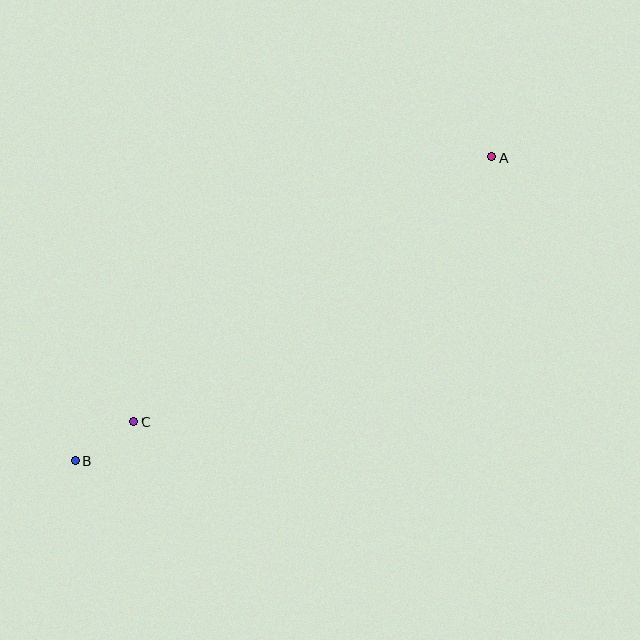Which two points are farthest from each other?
Points A and B are farthest from each other.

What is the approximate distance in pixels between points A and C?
The distance between A and C is approximately 445 pixels.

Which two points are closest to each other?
Points B and C are closest to each other.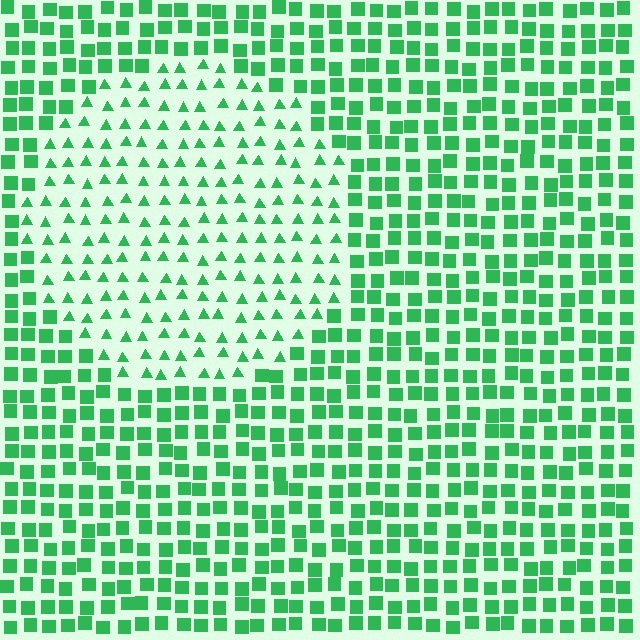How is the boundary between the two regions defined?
The boundary is defined by a change in element shape: triangles inside vs. squares outside. All elements share the same color and spacing.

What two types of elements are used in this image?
The image uses triangles inside the circle region and squares outside it.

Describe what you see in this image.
The image is filled with small green elements arranged in a uniform grid. A circle-shaped region contains triangles, while the surrounding area contains squares. The boundary is defined purely by the change in element shape.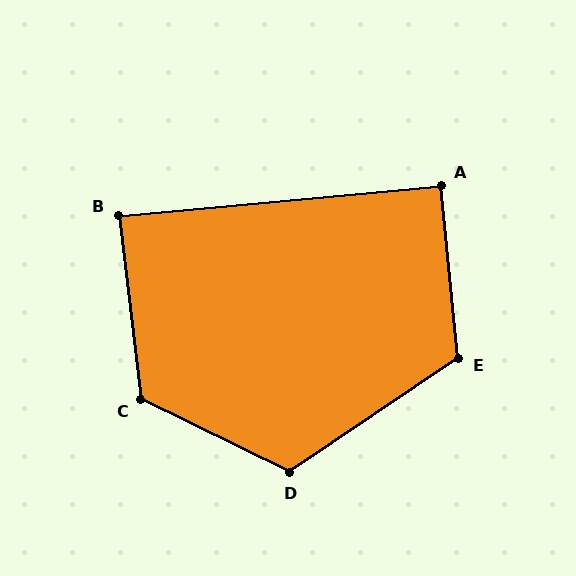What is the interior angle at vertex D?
Approximately 120 degrees (obtuse).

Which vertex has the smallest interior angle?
B, at approximately 88 degrees.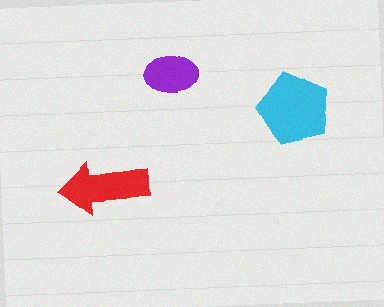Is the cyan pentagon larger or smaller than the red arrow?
Larger.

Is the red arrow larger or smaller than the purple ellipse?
Larger.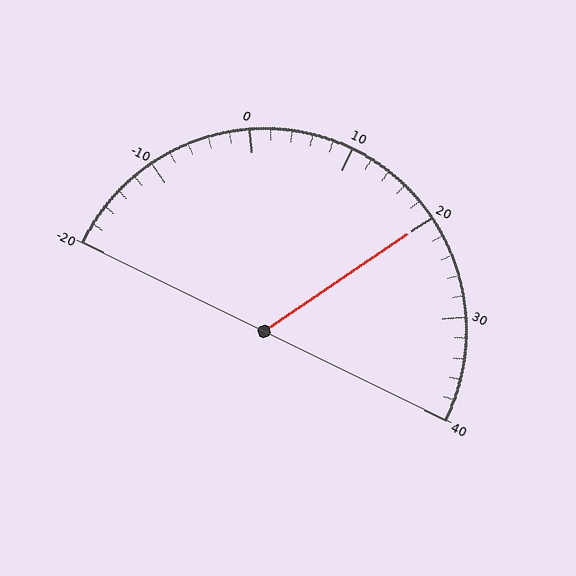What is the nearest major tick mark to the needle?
The nearest major tick mark is 20.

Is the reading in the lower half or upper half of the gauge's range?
The reading is in the upper half of the range (-20 to 40).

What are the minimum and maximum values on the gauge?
The gauge ranges from -20 to 40.